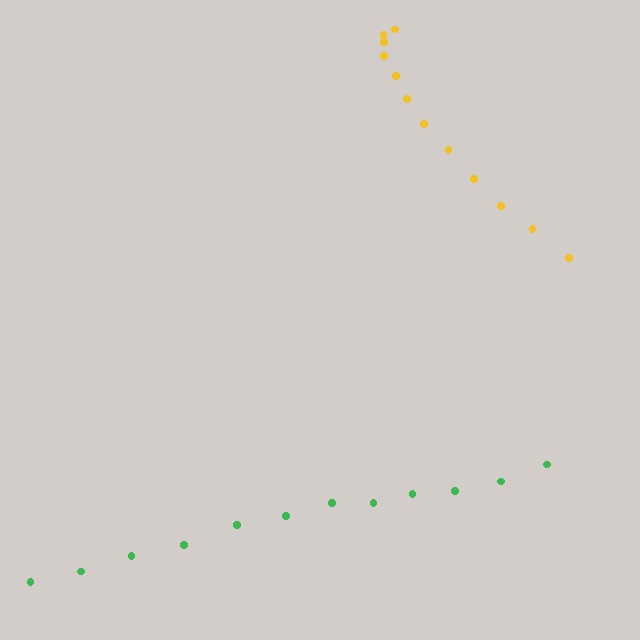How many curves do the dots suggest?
There are 2 distinct paths.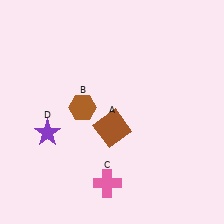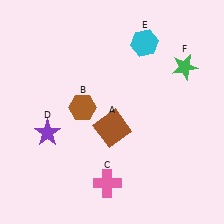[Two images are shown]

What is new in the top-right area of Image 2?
A cyan hexagon (E) was added in the top-right area of Image 2.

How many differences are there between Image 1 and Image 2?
There are 2 differences between the two images.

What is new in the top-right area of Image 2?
A green star (F) was added in the top-right area of Image 2.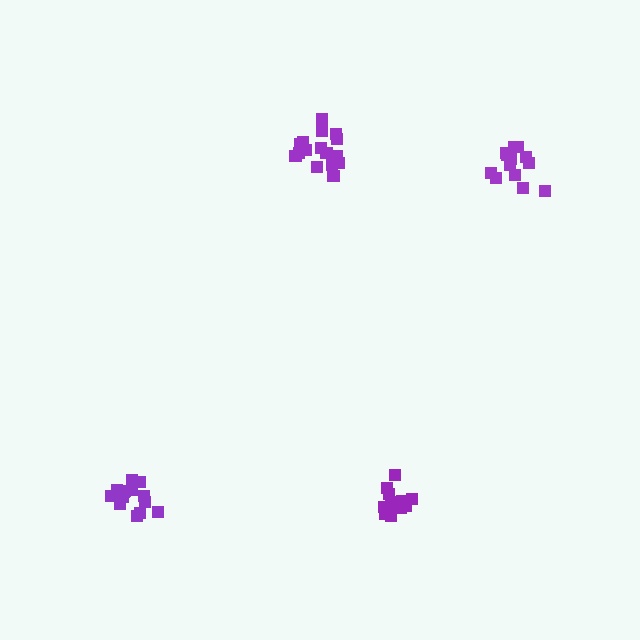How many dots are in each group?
Group 1: 13 dots, Group 2: 14 dots, Group 3: 17 dots, Group 4: 15 dots (59 total).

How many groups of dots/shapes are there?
There are 4 groups.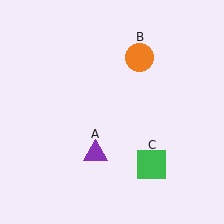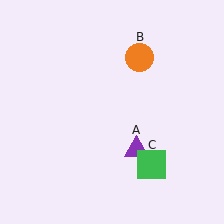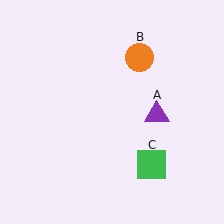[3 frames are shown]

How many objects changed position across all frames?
1 object changed position: purple triangle (object A).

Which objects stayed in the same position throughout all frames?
Orange circle (object B) and green square (object C) remained stationary.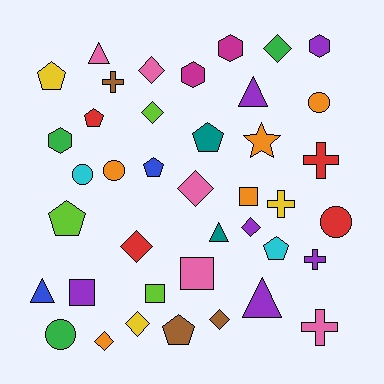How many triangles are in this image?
There are 5 triangles.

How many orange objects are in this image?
There are 5 orange objects.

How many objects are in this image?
There are 40 objects.